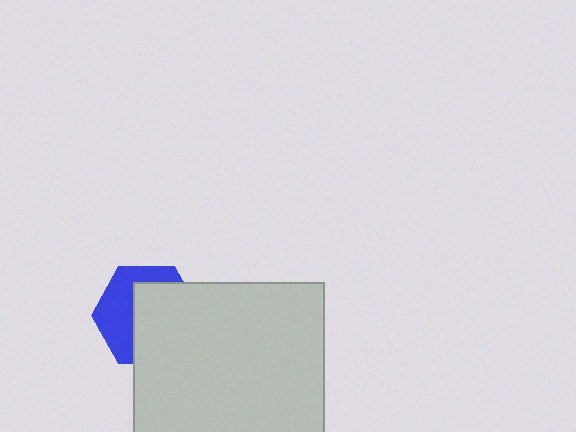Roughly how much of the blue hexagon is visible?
A small part of it is visible (roughly 43%).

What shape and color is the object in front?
The object in front is a light gray rectangle.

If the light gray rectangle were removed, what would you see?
You would see the complete blue hexagon.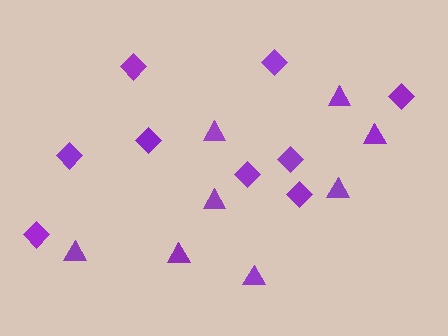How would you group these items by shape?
There are 2 groups: one group of triangles (8) and one group of diamonds (9).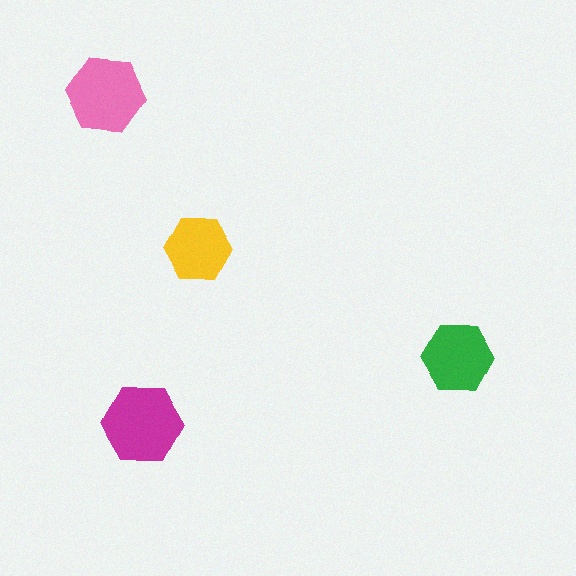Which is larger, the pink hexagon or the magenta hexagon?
The magenta one.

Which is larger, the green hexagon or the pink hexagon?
The pink one.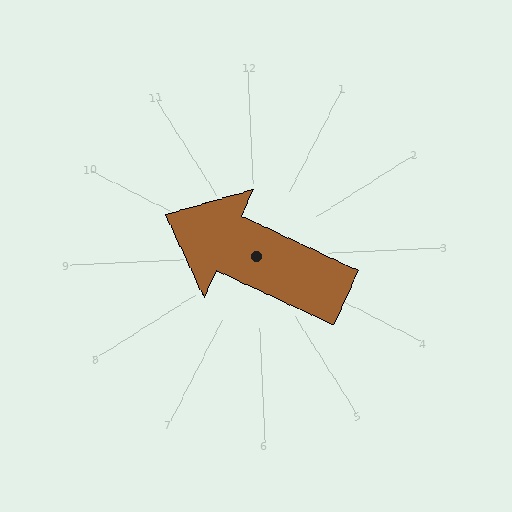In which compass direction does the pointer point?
Northwest.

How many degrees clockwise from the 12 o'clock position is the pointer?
Approximately 297 degrees.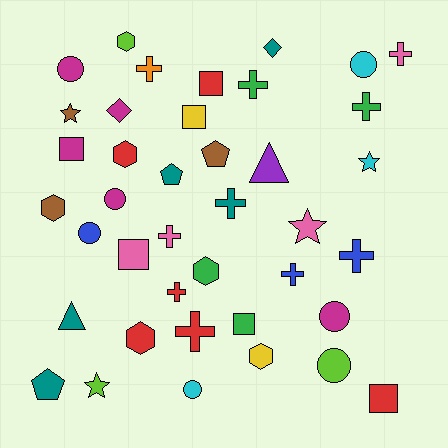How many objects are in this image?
There are 40 objects.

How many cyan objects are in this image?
There are 3 cyan objects.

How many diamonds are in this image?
There are 2 diamonds.